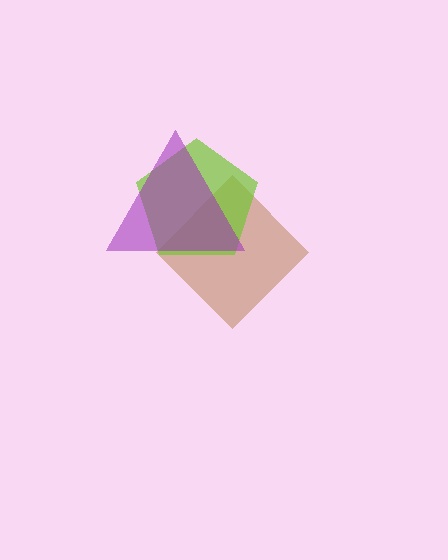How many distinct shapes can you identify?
There are 3 distinct shapes: a brown diamond, a lime pentagon, a purple triangle.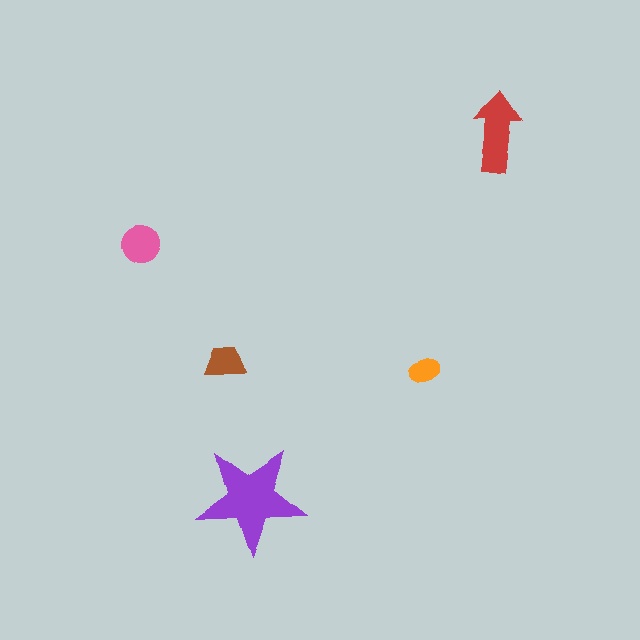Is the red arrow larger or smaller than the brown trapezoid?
Larger.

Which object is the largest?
The purple star.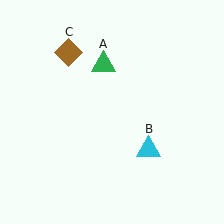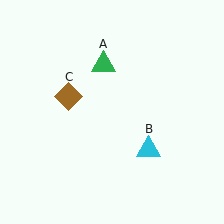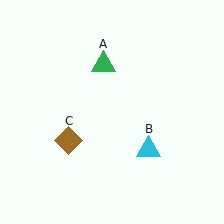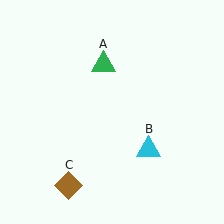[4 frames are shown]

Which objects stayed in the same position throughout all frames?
Green triangle (object A) and cyan triangle (object B) remained stationary.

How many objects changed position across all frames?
1 object changed position: brown diamond (object C).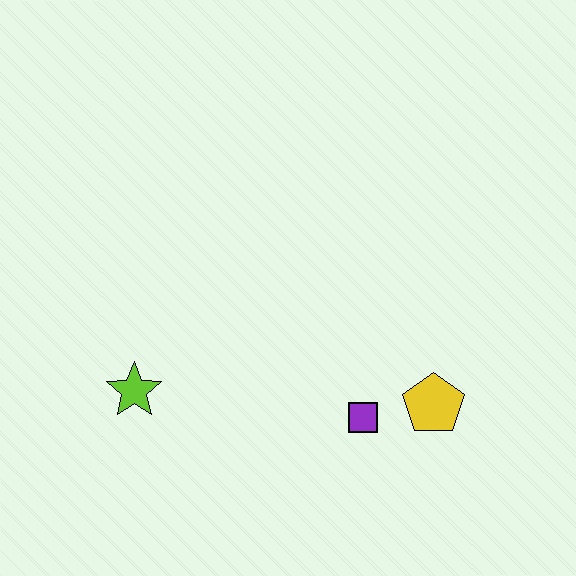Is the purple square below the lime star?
Yes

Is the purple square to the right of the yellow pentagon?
No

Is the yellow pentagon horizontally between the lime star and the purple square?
No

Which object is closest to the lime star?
The purple square is closest to the lime star.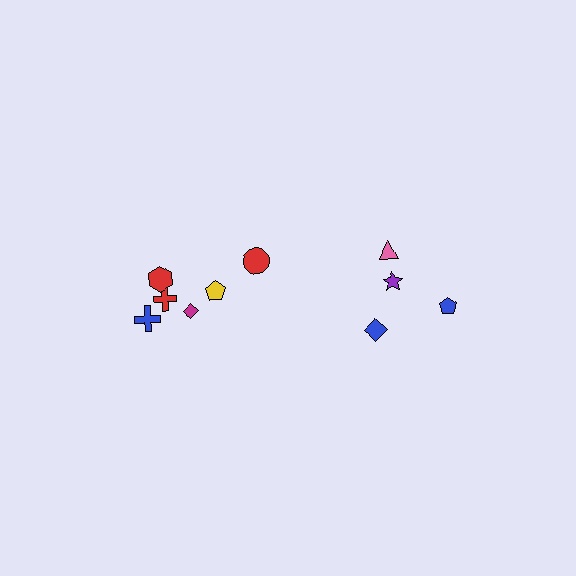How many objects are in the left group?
There are 6 objects.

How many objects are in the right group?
There are 4 objects.